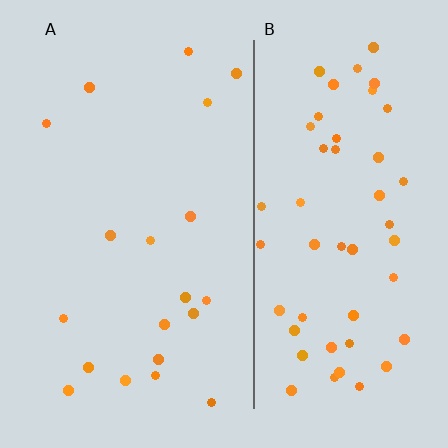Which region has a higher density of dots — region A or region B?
B (the right).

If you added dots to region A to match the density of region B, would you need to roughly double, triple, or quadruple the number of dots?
Approximately triple.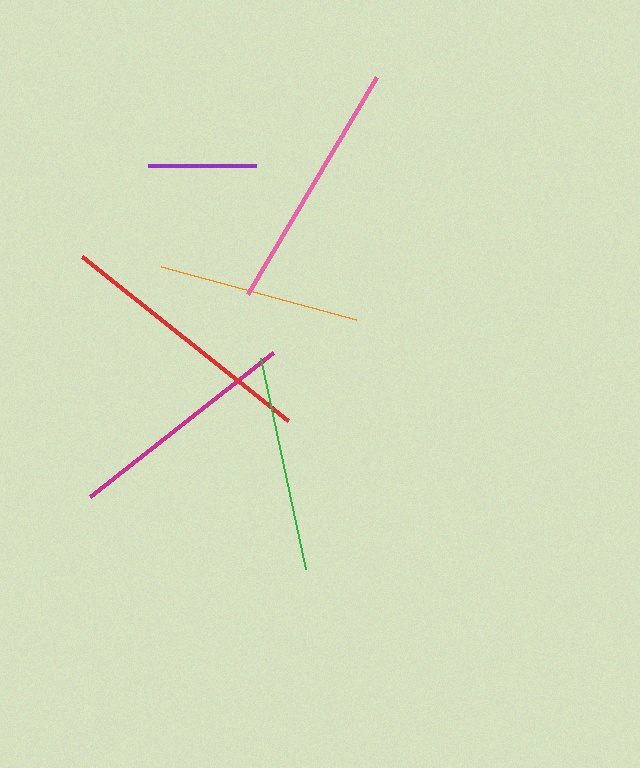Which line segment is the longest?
The red line is the longest at approximately 263 pixels.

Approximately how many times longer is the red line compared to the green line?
The red line is approximately 1.2 times the length of the green line.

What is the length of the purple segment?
The purple segment is approximately 108 pixels long.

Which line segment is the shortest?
The purple line is the shortest at approximately 108 pixels.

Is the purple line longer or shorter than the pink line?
The pink line is longer than the purple line.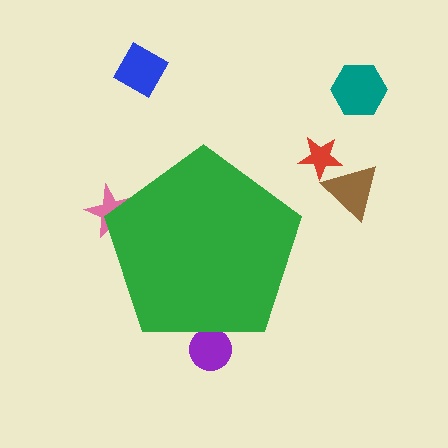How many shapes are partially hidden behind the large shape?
2 shapes are partially hidden.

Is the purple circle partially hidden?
Yes, the purple circle is partially hidden behind the green pentagon.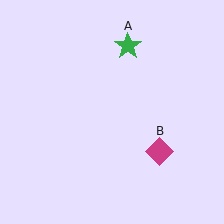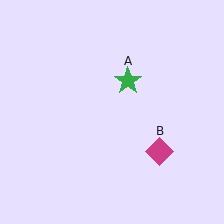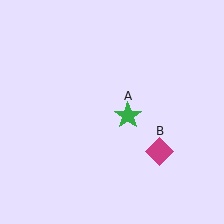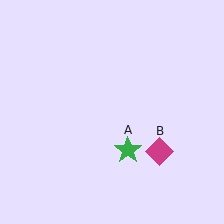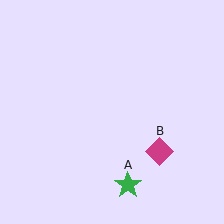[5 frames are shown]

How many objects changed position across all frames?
1 object changed position: green star (object A).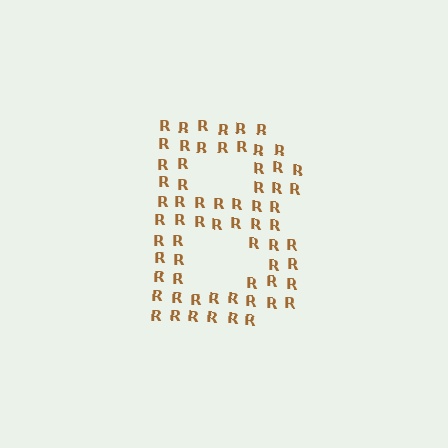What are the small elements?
The small elements are letter R's.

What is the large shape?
The large shape is the letter B.